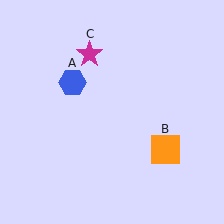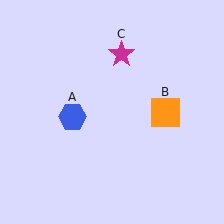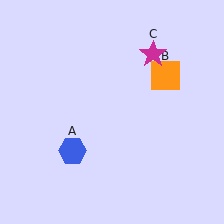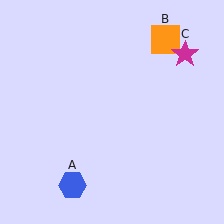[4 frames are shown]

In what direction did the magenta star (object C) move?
The magenta star (object C) moved right.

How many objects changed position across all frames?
3 objects changed position: blue hexagon (object A), orange square (object B), magenta star (object C).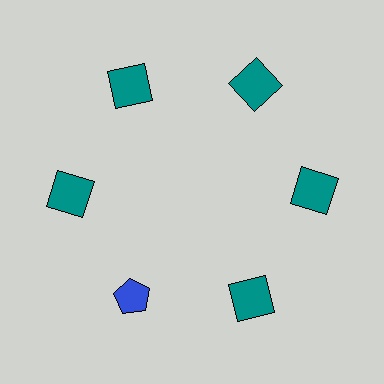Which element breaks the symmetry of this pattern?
The blue pentagon at roughly the 7 o'clock position breaks the symmetry. All other shapes are teal squares.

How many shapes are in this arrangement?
There are 6 shapes arranged in a ring pattern.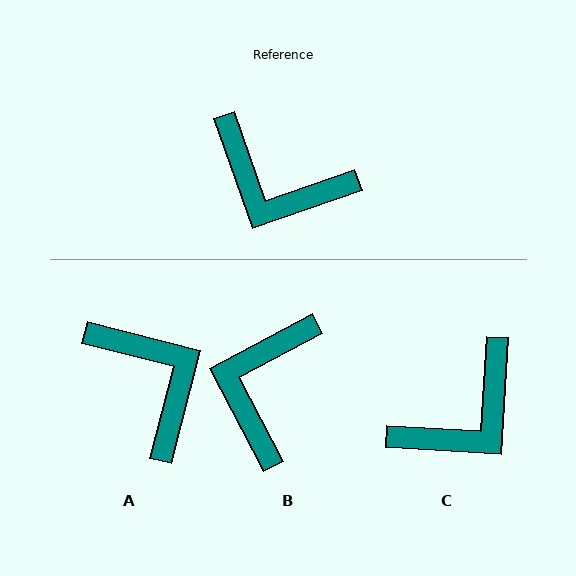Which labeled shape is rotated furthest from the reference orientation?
A, about 146 degrees away.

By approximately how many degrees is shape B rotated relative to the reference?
Approximately 81 degrees clockwise.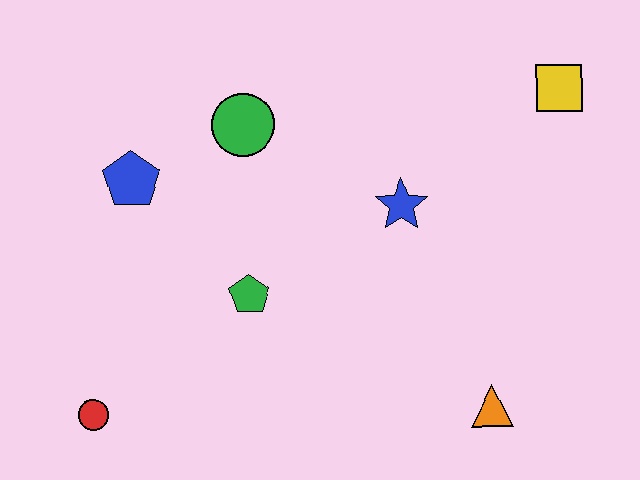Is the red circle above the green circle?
No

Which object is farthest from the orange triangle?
The blue pentagon is farthest from the orange triangle.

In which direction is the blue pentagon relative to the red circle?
The blue pentagon is above the red circle.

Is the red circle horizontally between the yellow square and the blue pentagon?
No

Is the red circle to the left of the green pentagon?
Yes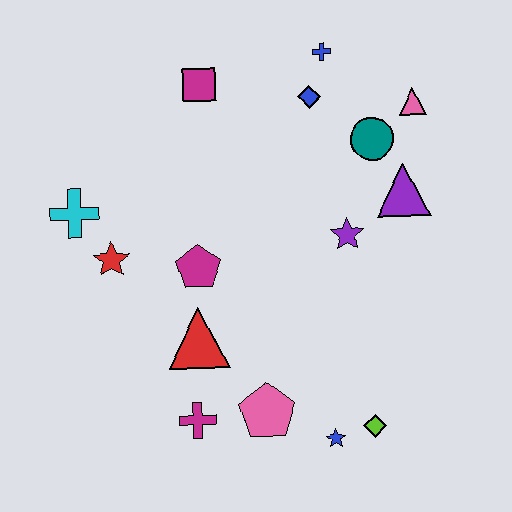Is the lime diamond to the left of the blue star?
No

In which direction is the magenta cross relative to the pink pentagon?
The magenta cross is to the left of the pink pentagon.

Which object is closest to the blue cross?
The blue diamond is closest to the blue cross.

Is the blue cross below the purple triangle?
No